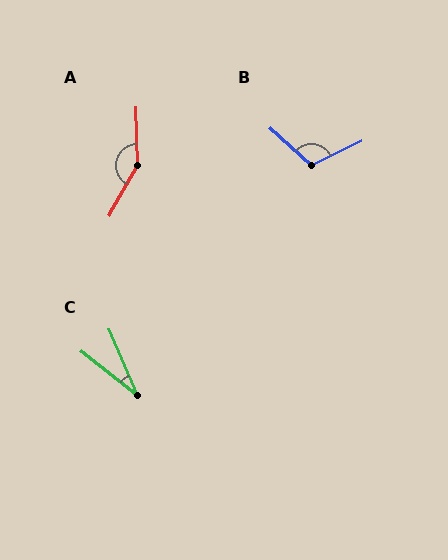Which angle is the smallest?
C, at approximately 29 degrees.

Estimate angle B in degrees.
Approximately 112 degrees.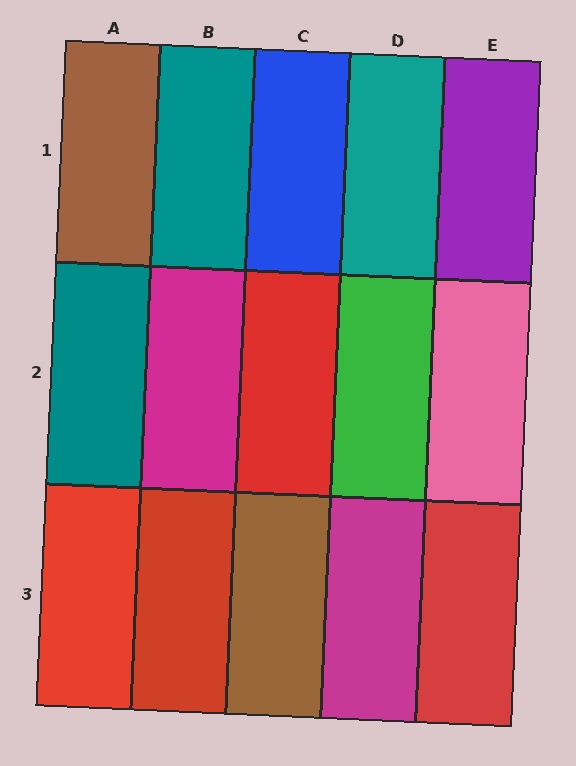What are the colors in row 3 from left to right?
Red, red, brown, magenta, red.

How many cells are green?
1 cell is green.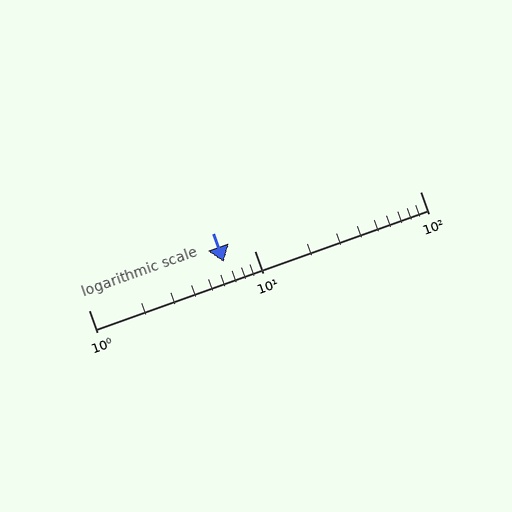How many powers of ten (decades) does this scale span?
The scale spans 2 decades, from 1 to 100.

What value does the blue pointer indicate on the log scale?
The pointer indicates approximately 6.5.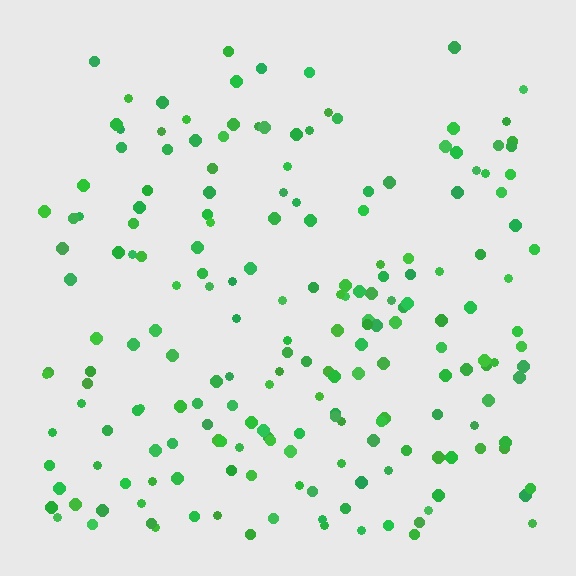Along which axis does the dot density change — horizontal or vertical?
Vertical.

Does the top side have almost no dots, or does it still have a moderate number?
Still a moderate number, just noticeably fewer than the bottom.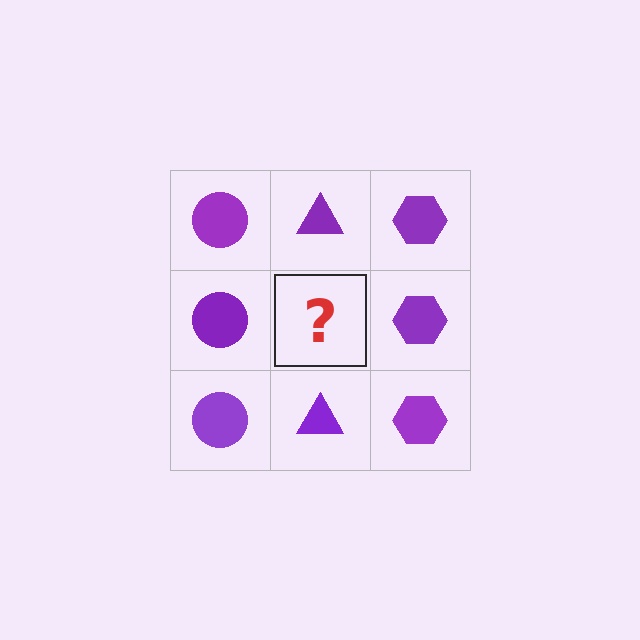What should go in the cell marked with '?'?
The missing cell should contain a purple triangle.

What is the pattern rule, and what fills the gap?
The rule is that each column has a consistent shape. The gap should be filled with a purple triangle.